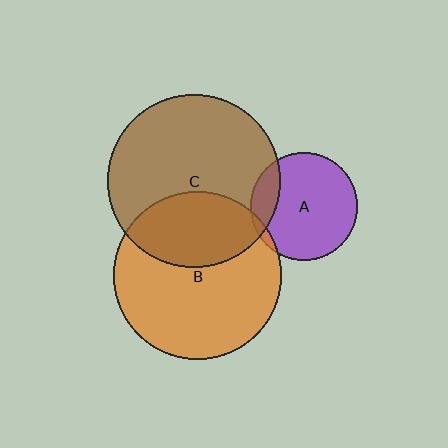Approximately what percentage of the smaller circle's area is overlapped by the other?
Approximately 35%.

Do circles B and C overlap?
Yes.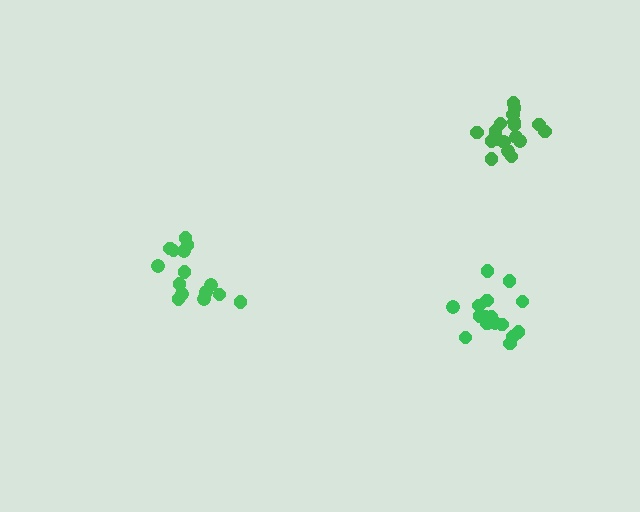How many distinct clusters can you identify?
There are 3 distinct clusters.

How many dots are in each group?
Group 1: 15 dots, Group 2: 16 dots, Group 3: 18 dots (49 total).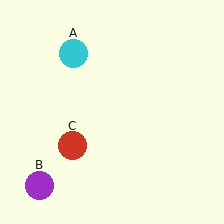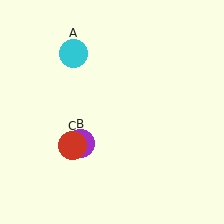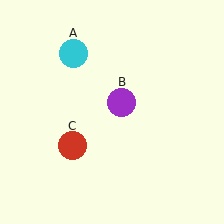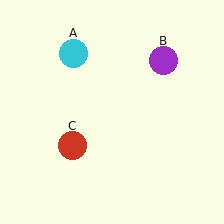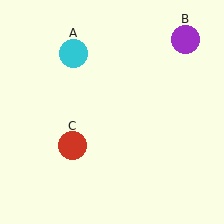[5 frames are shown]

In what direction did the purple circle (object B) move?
The purple circle (object B) moved up and to the right.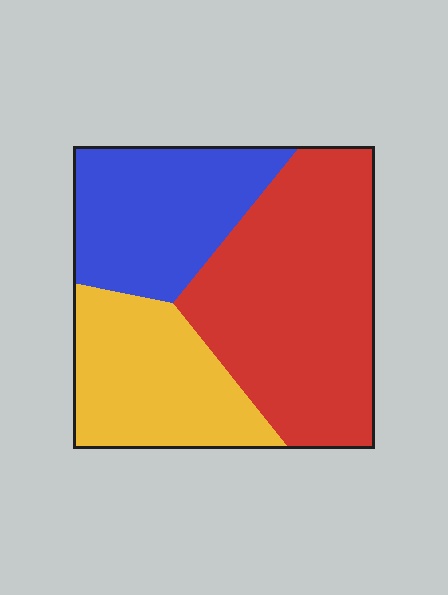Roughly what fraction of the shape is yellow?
Yellow covers roughly 25% of the shape.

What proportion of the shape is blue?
Blue covers around 25% of the shape.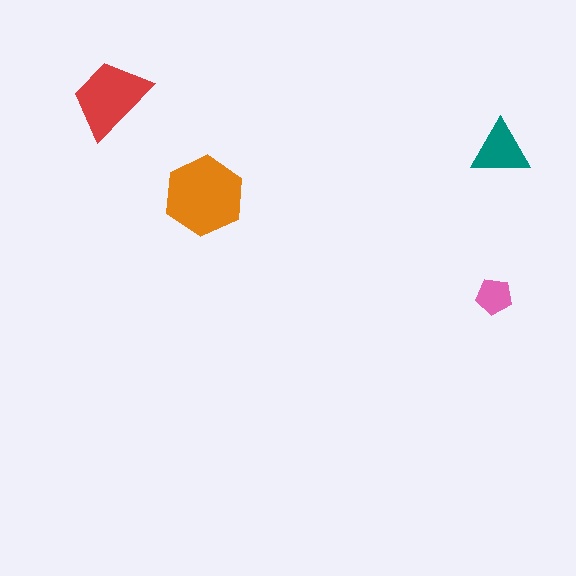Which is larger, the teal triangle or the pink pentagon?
The teal triangle.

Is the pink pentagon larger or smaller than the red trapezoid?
Smaller.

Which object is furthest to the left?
The red trapezoid is leftmost.